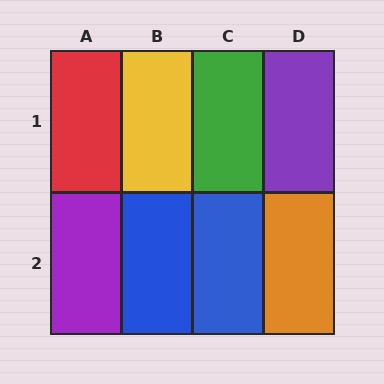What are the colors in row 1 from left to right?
Red, yellow, green, purple.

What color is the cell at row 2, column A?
Purple.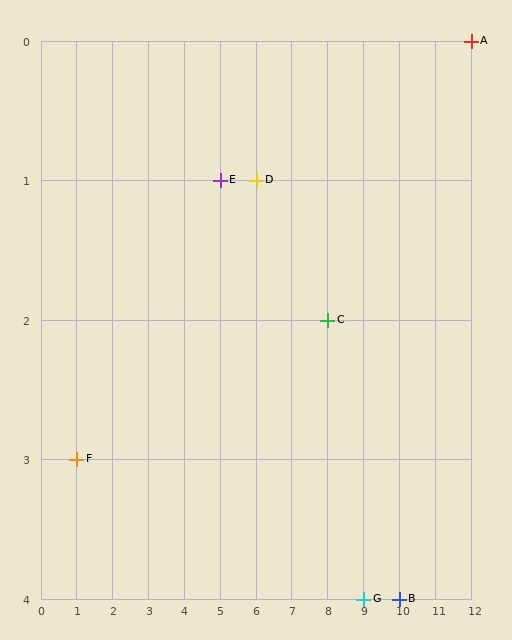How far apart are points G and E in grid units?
Points G and E are 4 columns and 3 rows apart (about 5.0 grid units diagonally).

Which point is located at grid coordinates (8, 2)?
Point C is at (8, 2).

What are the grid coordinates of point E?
Point E is at grid coordinates (5, 1).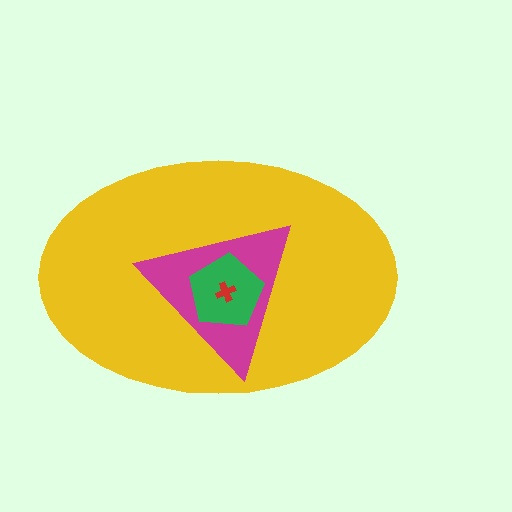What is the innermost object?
The red cross.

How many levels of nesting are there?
4.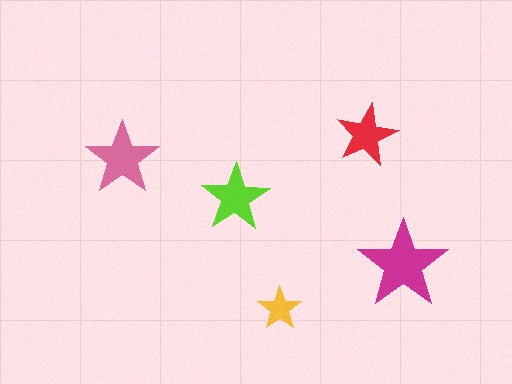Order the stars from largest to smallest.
the magenta one, the pink one, the lime one, the red one, the yellow one.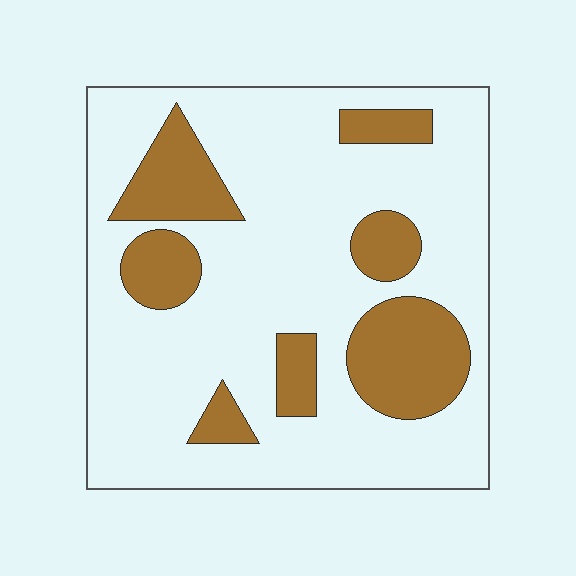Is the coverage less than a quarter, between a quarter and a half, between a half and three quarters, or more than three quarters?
Less than a quarter.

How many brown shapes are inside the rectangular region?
7.